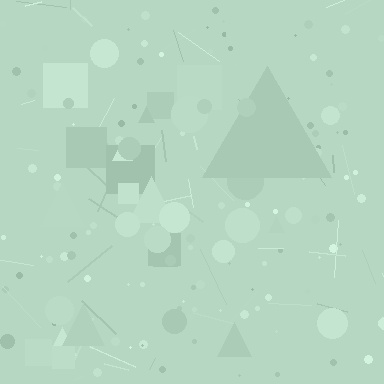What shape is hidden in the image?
A triangle is hidden in the image.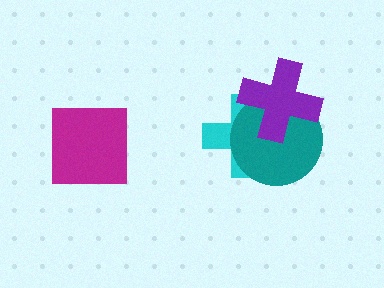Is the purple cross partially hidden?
No, no other shape covers it.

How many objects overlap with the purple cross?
2 objects overlap with the purple cross.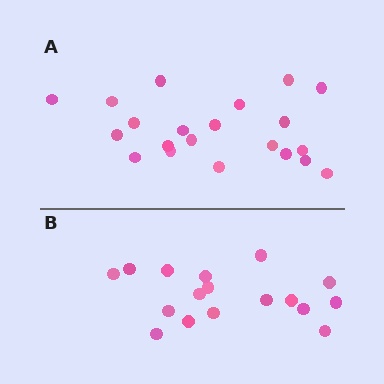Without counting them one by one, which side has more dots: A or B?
Region A (the top region) has more dots.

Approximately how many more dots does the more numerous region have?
Region A has about 4 more dots than region B.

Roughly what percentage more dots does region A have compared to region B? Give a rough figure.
About 25% more.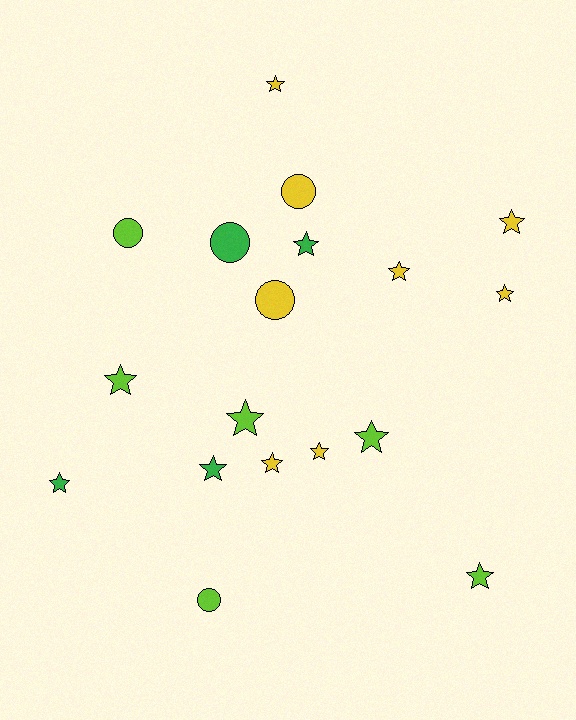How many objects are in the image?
There are 18 objects.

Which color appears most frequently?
Yellow, with 8 objects.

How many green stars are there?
There are 3 green stars.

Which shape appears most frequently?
Star, with 13 objects.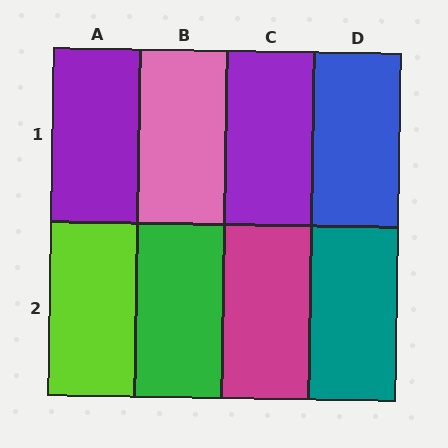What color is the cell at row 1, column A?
Purple.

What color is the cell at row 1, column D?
Blue.